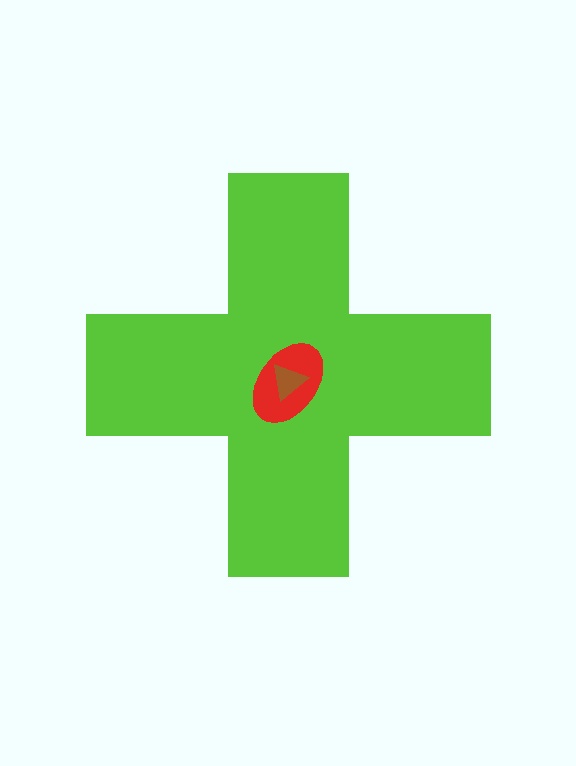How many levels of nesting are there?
3.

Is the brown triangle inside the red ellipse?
Yes.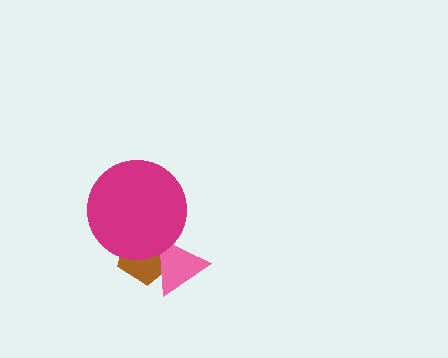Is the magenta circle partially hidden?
No, no other shape covers it.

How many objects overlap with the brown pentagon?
2 objects overlap with the brown pentagon.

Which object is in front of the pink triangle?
The magenta circle is in front of the pink triangle.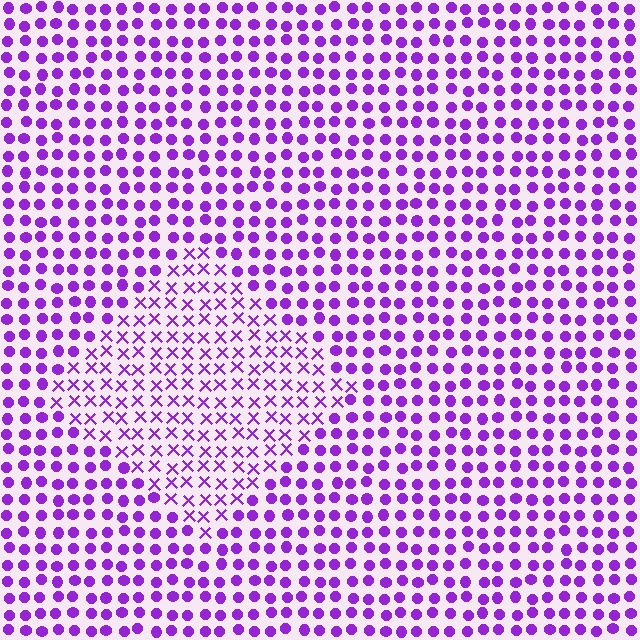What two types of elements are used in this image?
The image uses X marks inside the diamond region and circles outside it.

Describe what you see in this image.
The image is filled with small purple elements arranged in a uniform grid. A diamond-shaped region contains X marks, while the surrounding area contains circles. The boundary is defined purely by the change in element shape.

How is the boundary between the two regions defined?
The boundary is defined by a change in element shape: X marks inside vs. circles outside. All elements share the same color and spacing.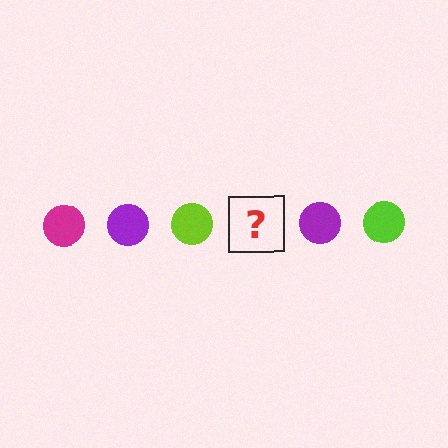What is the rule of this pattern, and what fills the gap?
The rule is that the pattern cycles through magenta, purple, lime circles. The gap should be filled with a magenta circle.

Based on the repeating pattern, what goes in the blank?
The blank should be a magenta circle.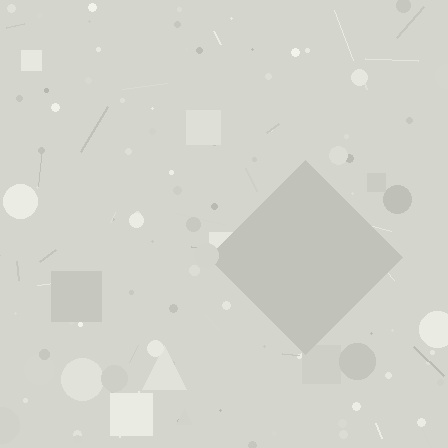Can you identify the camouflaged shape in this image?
The camouflaged shape is a diamond.